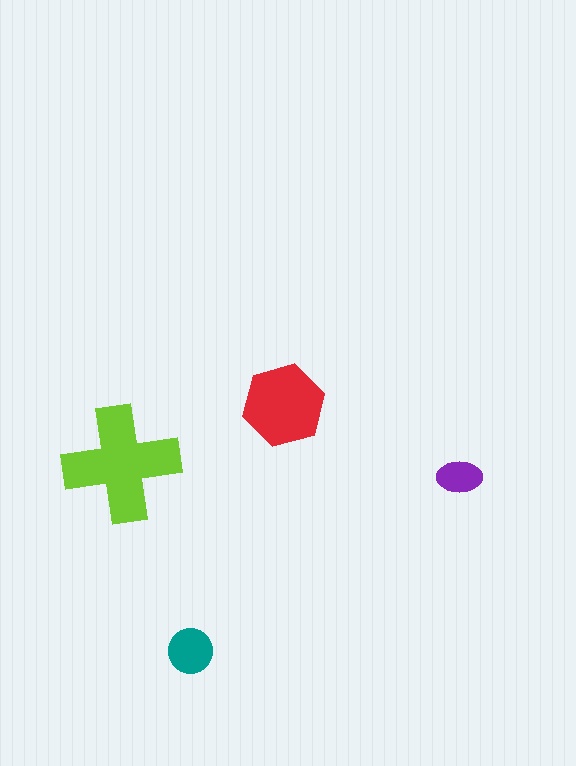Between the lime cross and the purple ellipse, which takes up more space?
The lime cross.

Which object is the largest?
The lime cross.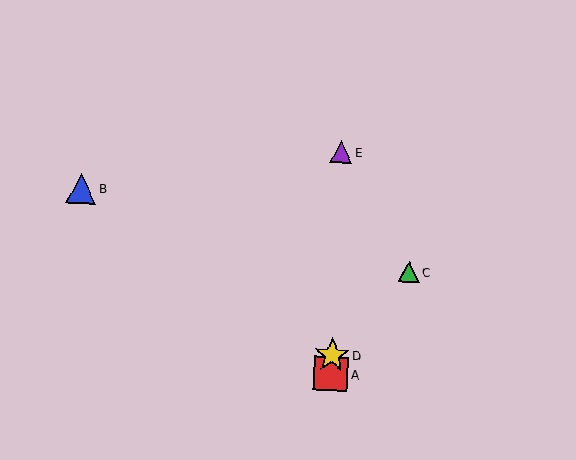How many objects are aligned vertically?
3 objects (A, D, E) are aligned vertically.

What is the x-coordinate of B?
Object B is at x≈81.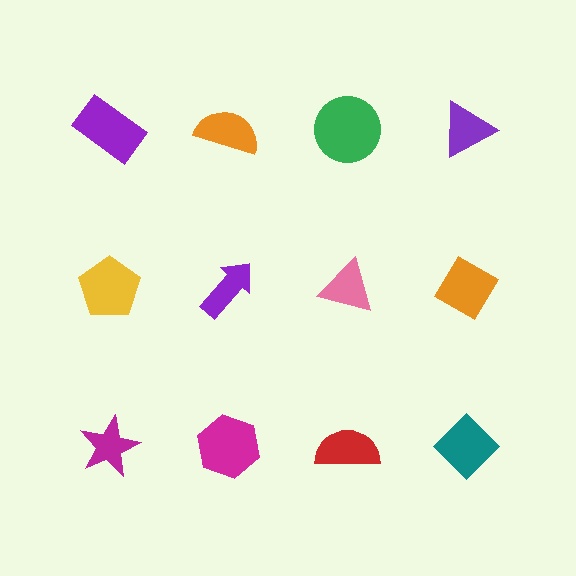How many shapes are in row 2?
4 shapes.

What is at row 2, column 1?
A yellow pentagon.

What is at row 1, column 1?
A purple rectangle.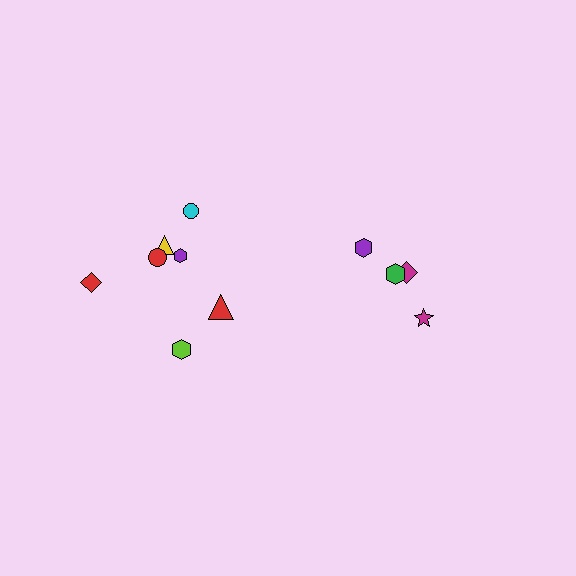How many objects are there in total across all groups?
There are 11 objects.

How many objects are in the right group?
There are 4 objects.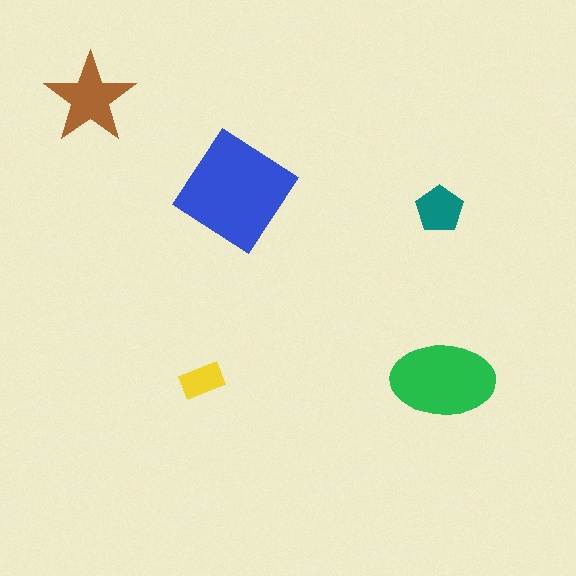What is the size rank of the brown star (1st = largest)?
3rd.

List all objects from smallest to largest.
The yellow rectangle, the teal pentagon, the brown star, the green ellipse, the blue diamond.